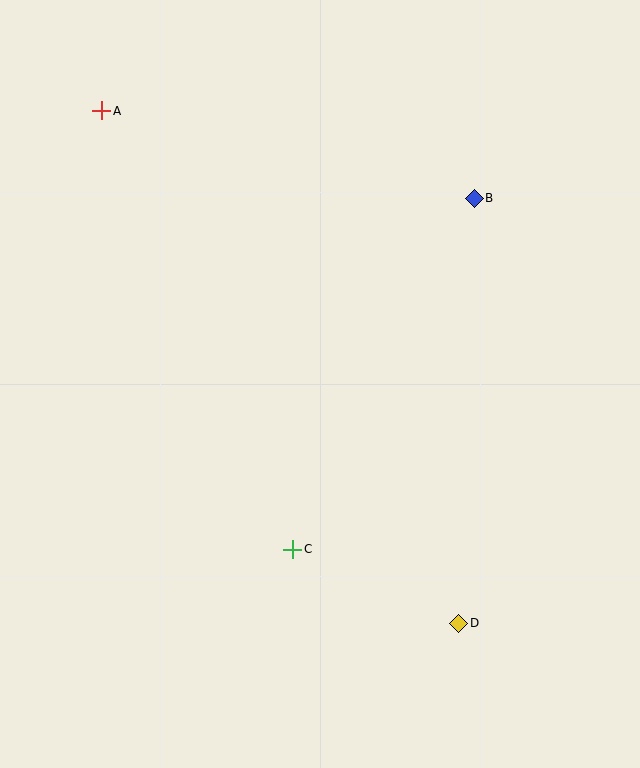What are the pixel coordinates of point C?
Point C is at (293, 549).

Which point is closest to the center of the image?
Point C at (293, 549) is closest to the center.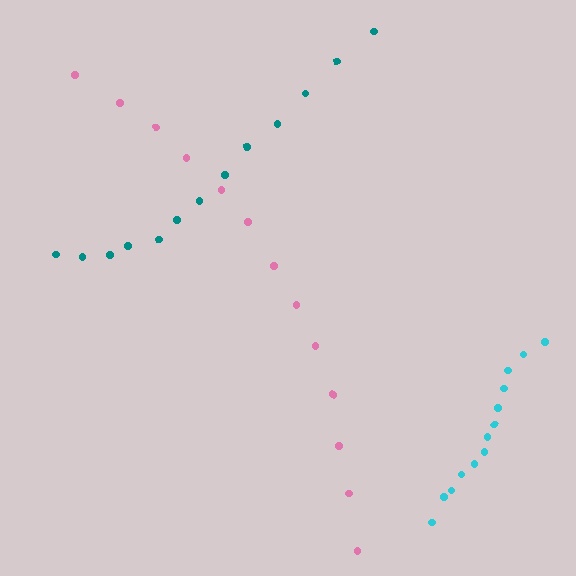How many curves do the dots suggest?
There are 3 distinct paths.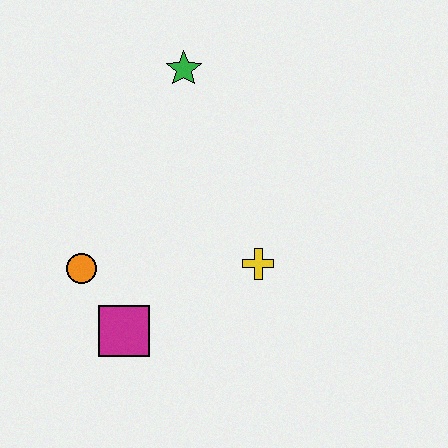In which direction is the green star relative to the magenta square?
The green star is above the magenta square.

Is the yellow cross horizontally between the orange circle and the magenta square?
No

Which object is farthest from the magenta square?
The green star is farthest from the magenta square.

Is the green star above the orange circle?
Yes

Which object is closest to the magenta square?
The orange circle is closest to the magenta square.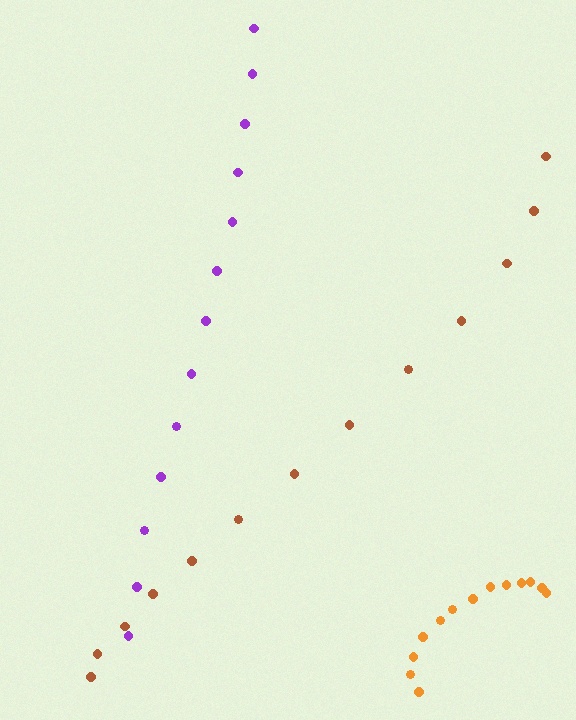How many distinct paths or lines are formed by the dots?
There are 3 distinct paths.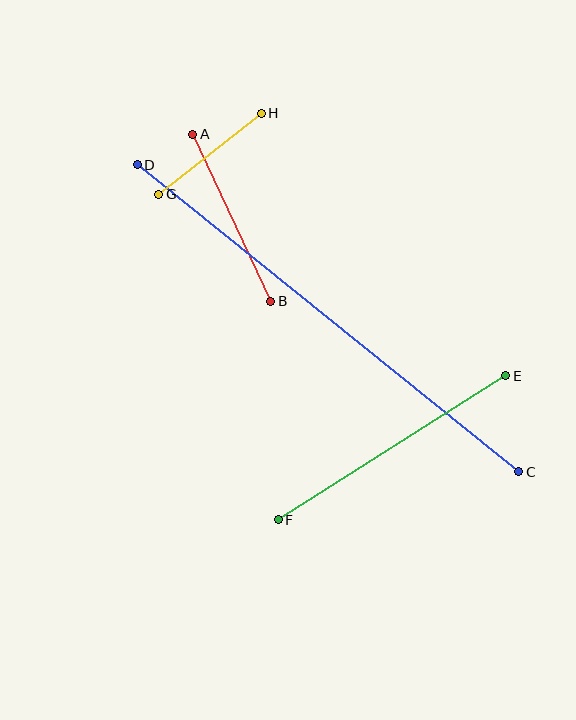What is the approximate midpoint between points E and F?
The midpoint is at approximately (392, 448) pixels.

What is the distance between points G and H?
The distance is approximately 131 pixels.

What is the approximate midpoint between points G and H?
The midpoint is at approximately (210, 154) pixels.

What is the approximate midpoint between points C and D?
The midpoint is at approximately (328, 318) pixels.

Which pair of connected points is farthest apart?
Points C and D are farthest apart.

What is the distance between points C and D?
The distance is approximately 490 pixels.